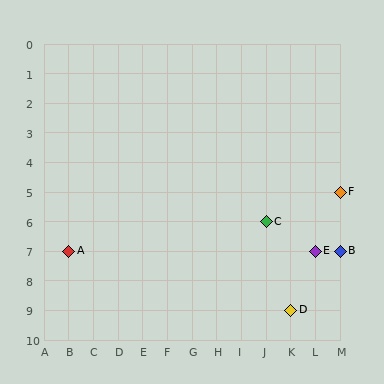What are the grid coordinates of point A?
Point A is at grid coordinates (B, 7).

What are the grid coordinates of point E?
Point E is at grid coordinates (L, 7).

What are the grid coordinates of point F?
Point F is at grid coordinates (M, 5).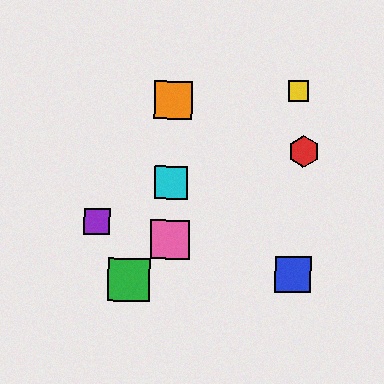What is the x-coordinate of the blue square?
The blue square is at x≈293.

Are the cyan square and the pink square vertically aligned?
Yes, both are at x≈171.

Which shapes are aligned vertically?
The orange square, the cyan square, the pink square are aligned vertically.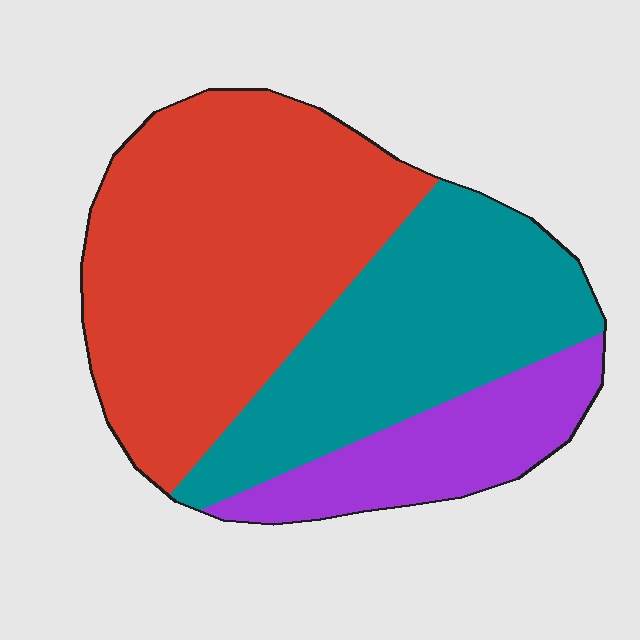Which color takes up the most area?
Red, at roughly 50%.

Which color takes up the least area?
Purple, at roughly 15%.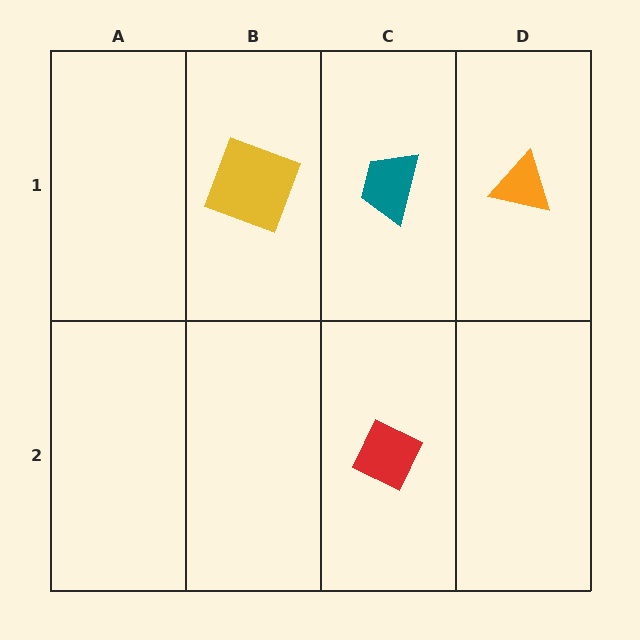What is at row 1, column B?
A yellow square.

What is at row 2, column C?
A red diamond.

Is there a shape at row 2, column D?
No, that cell is empty.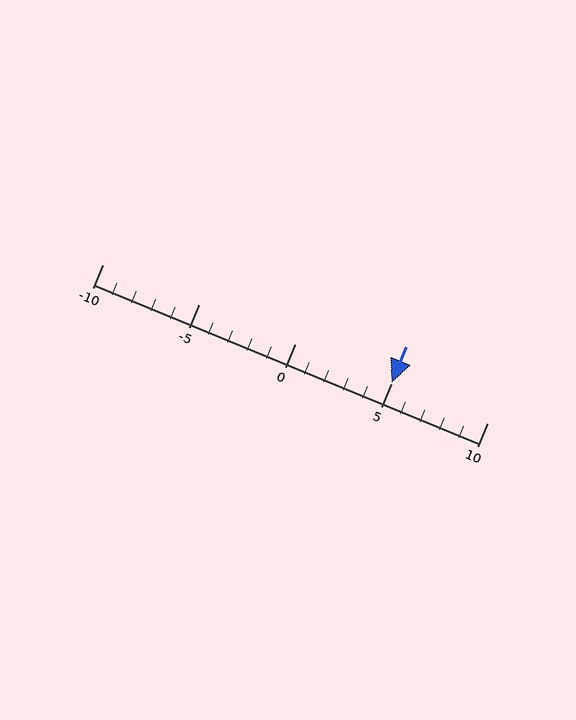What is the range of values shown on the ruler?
The ruler shows values from -10 to 10.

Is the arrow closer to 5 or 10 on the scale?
The arrow is closer to 5.